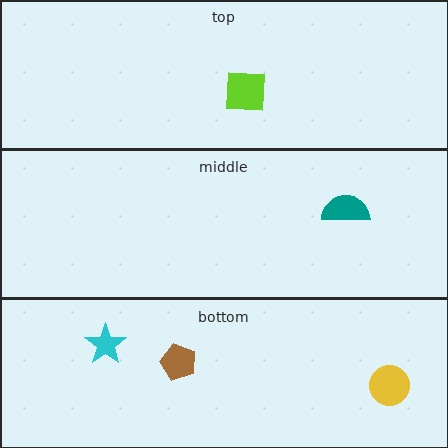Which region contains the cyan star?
The bottom region.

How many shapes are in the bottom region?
3.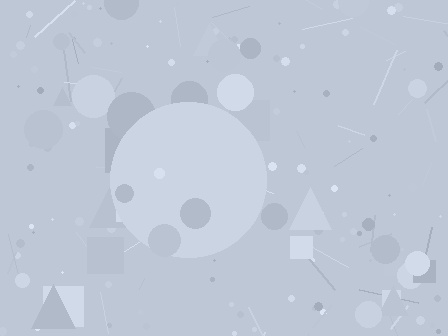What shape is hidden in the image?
A circle is hidden in the image.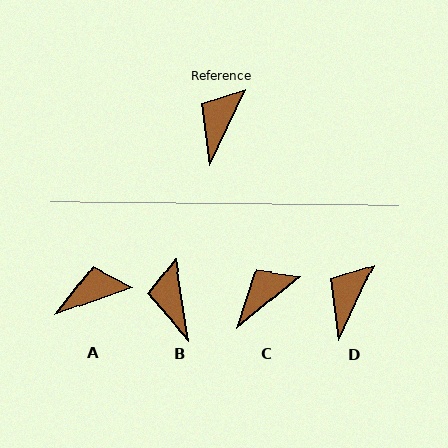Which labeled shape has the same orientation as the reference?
D.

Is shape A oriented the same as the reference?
No, it is off by about 45 degrees.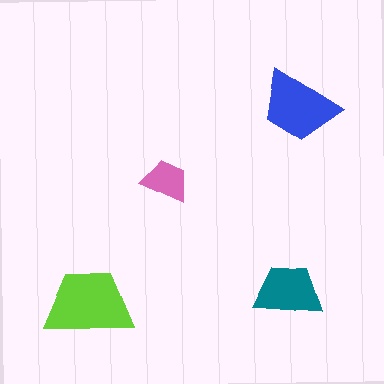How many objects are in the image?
There are 4 objects in the image.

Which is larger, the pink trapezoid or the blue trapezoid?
The blue one.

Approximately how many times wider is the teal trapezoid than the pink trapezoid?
About 1.5 times wider.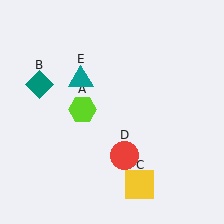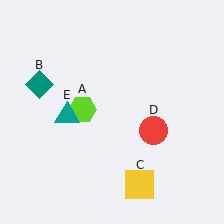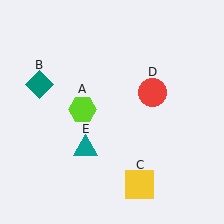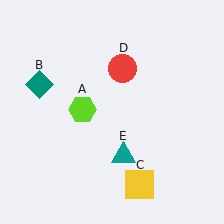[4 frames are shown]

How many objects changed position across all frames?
2 objects changed position: red circle (object D), teal triangle (object E).